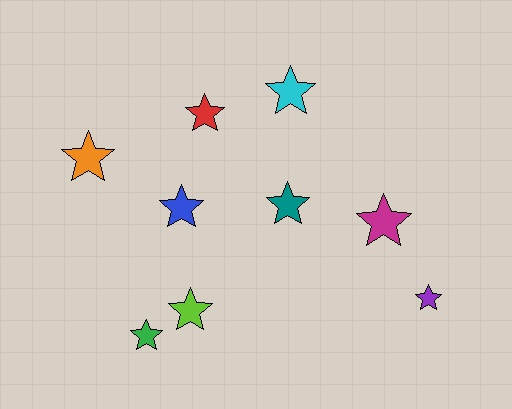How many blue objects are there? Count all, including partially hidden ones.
There is 1 blue object.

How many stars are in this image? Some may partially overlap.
There are 9 stars.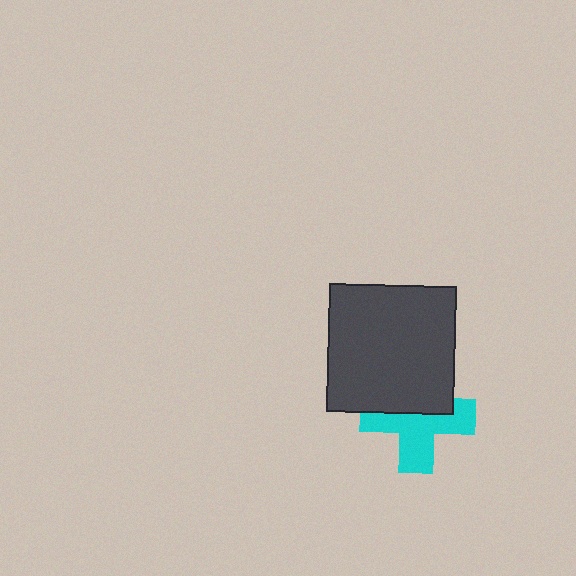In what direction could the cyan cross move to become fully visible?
The cyan cross could move down. That would shift it out from behind the dark gray rectangle entirely.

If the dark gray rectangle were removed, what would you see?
You would see the complete cyan cross.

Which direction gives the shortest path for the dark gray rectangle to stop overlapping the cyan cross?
Moving up gives the shortest separation.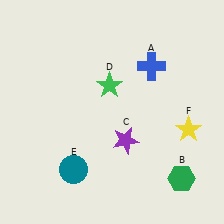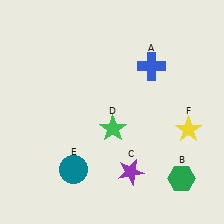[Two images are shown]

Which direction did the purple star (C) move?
The purple star (C) moved down.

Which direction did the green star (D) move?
The green star (D) moved down.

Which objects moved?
The objects that moved are: the purple star (C), the green star (D).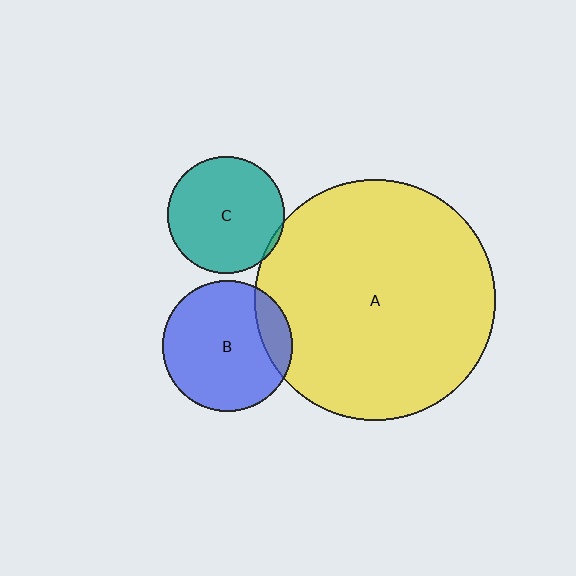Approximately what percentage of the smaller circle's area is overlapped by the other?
Approximately 15%.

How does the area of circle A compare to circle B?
Approximately 3.4 times.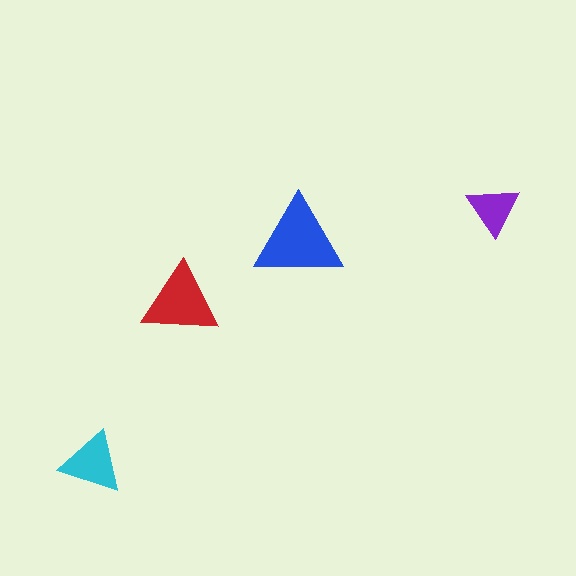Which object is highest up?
The purple triangle is topmost.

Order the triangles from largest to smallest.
the blue one, the red one, the cyan one, the purple one.